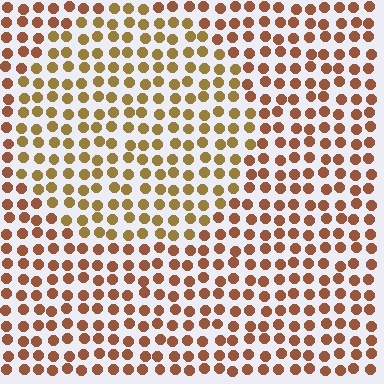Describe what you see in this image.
The image is filled with small brown elements in a uniform arrangement. A circle-shaped region is visible where the elements are tinted to a slightly different hue, forming a subtle color boundary.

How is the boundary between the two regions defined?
The boundary is defined purely by a slight shift in hue (about 28 degrees). Spacing, size, and orientation are identical on both sides.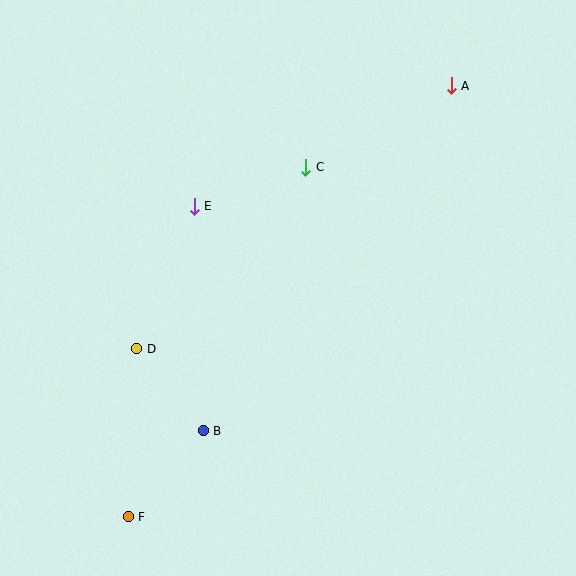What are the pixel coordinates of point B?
Point B is at (203, 431).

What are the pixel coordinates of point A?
Point A is at (451, 86).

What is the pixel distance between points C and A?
The distance between C and A is 167 pixels.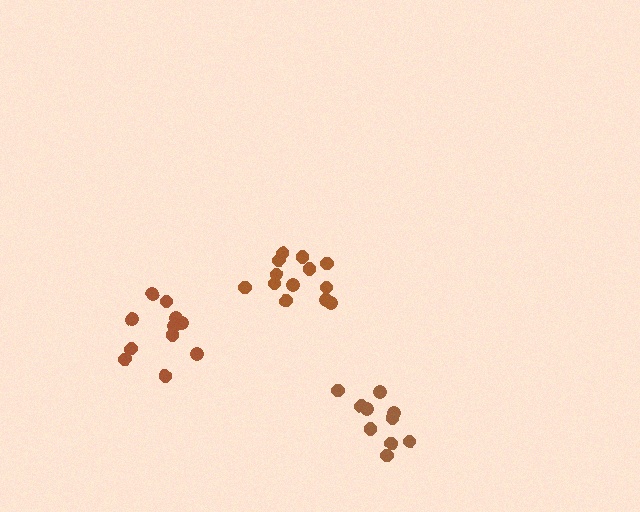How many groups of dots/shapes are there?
There are 3 groups.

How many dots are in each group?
Group 1: 10 dots, Group 2: 11 dots, Group 3: 13 dots (34 total).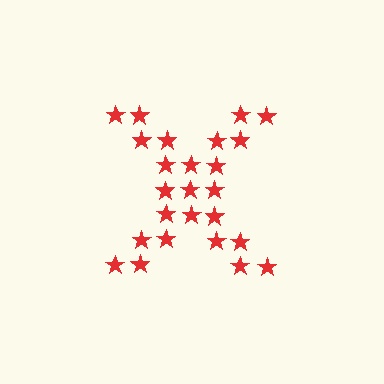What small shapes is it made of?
It is made of small stars.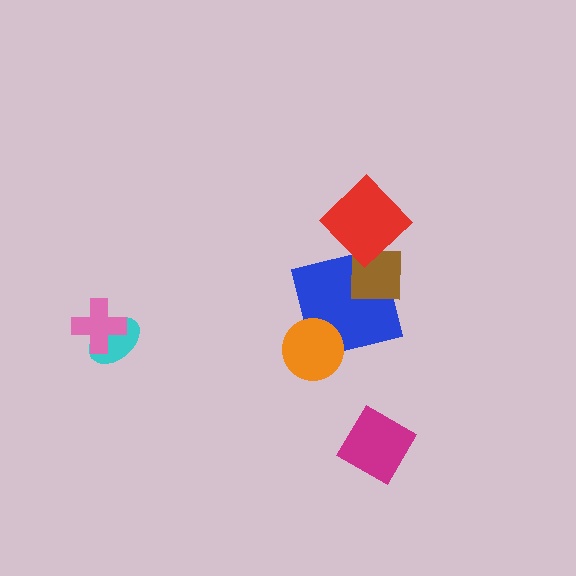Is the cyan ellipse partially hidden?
Yes, it is partially covered by another shape.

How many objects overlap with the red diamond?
1 object overlaps with the red diamond.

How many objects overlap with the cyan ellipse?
1 object overlaps with the cyan ellipse.